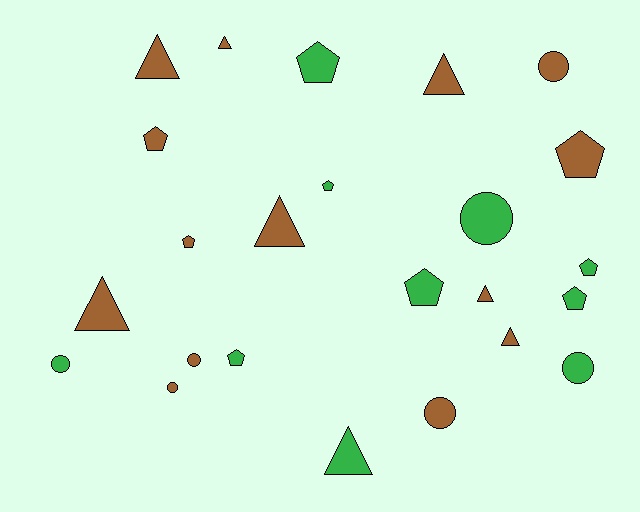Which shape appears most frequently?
Pentagon, with 9 objects.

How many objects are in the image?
There are 24 objects.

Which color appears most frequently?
Brown, with 14 objects.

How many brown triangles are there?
There are 7 brown triangles.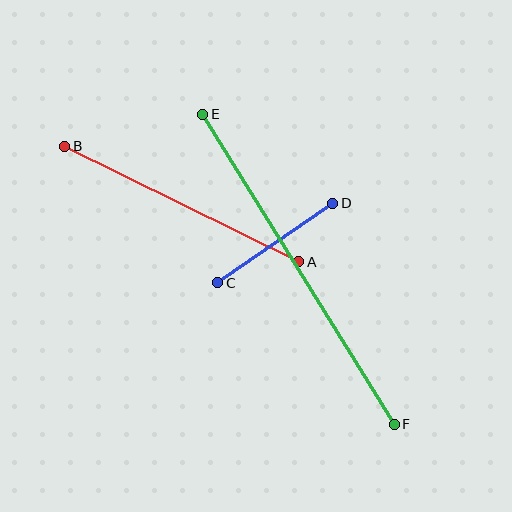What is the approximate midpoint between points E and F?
The midpoint is at approximately (299, 269) pixels.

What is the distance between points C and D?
The distance is approximately 140 pixels.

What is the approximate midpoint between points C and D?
The midpoint is at approximately (275, 243) pixels.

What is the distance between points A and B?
The distance is approximately 261 pixels.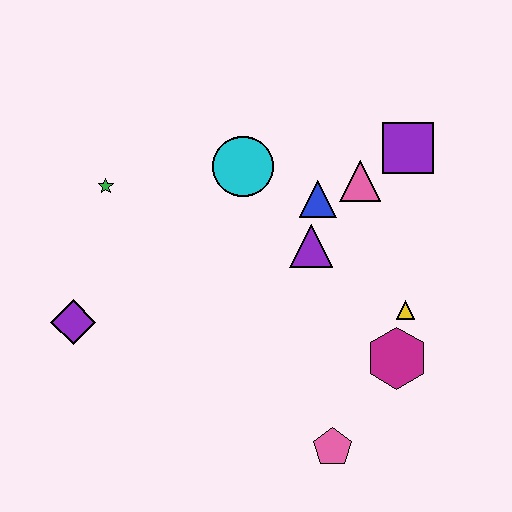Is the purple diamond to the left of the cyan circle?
Yes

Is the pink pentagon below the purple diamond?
Yes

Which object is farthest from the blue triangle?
The purple diamond is farthest from the blue triangle.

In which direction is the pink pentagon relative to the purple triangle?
The pink pentagon is below the purple triangle.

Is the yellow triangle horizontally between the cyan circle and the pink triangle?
No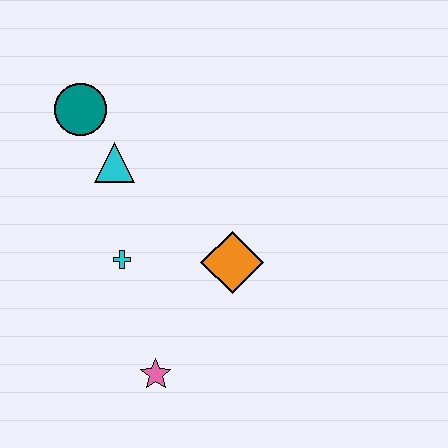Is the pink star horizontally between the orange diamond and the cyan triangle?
Yes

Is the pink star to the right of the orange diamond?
No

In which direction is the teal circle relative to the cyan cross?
The teal circle is above the cyan cross.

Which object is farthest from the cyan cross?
The teal circle is farthest from the cyan cross.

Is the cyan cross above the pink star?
Yes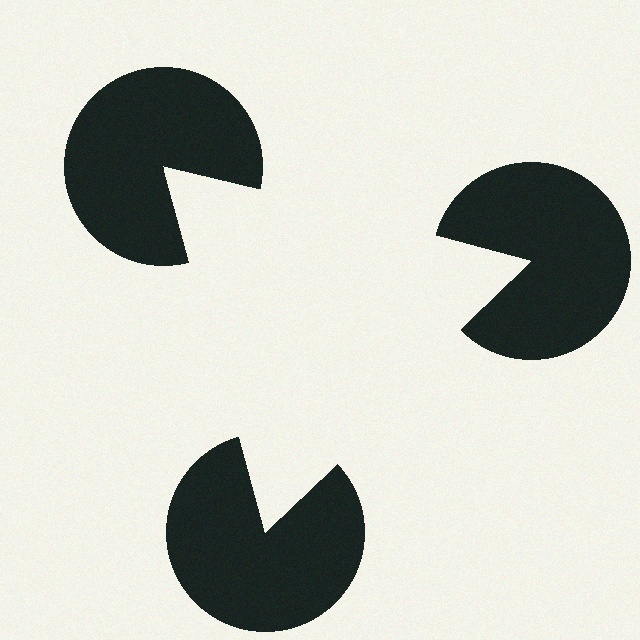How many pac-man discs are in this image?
There are 3 — one at each vertex of the illusory triangle.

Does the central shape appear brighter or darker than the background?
It typically appears slightly brighter than the background, even though no actual brightness change is drawn.